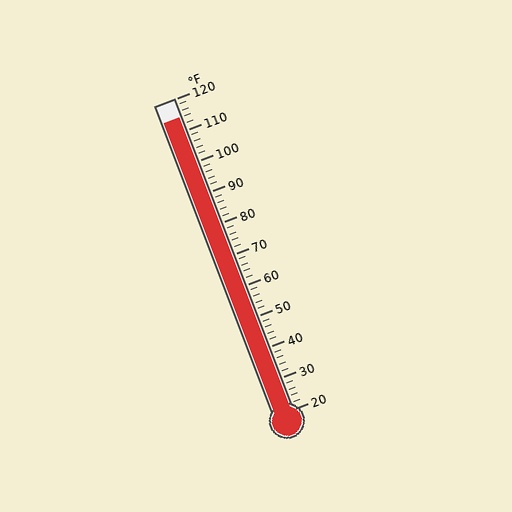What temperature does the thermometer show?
The thermometer shows approximately 114°F.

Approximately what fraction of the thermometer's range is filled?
The thermometer is filled to approximately 95% of its range.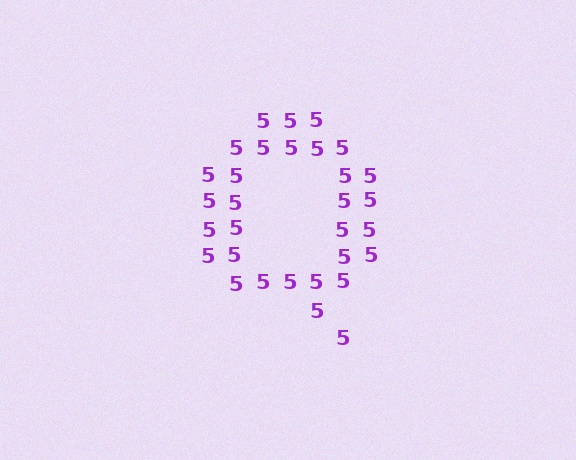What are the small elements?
The small elements are digit 5's.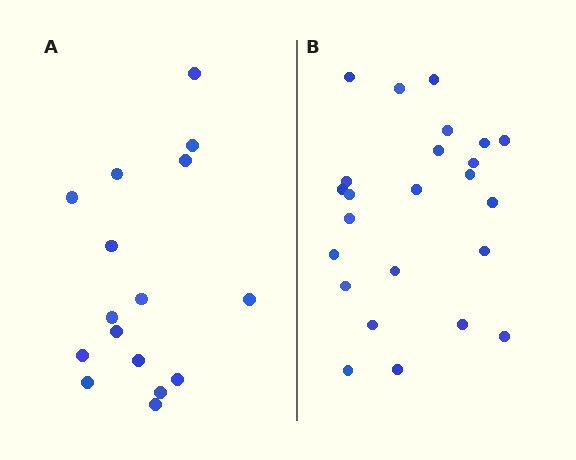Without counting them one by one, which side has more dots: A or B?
Region B (the right region) has more dots.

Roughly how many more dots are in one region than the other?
Region B has roughly 8 or so more dots than region A.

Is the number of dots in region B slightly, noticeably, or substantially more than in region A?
Region B has substantially more. The ratio is roughly 1.5 to 1.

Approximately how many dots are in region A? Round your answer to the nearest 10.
About 20 dots. (The exact count is 16, which rounds to 20.)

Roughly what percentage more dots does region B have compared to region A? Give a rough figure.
About 50% more.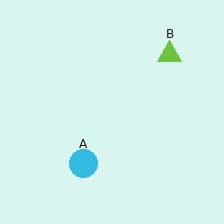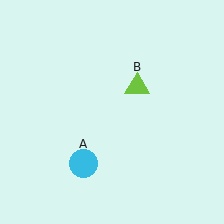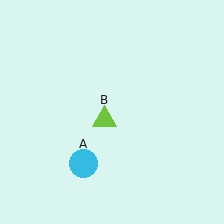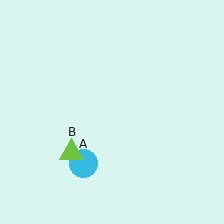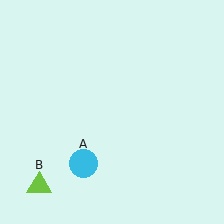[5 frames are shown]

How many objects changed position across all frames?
1 object changed position: lime triangle (object B).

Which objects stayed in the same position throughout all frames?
Cyan circle (object A) remained stationary.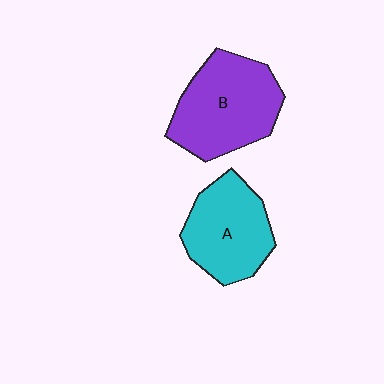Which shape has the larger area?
Shape B (purple).